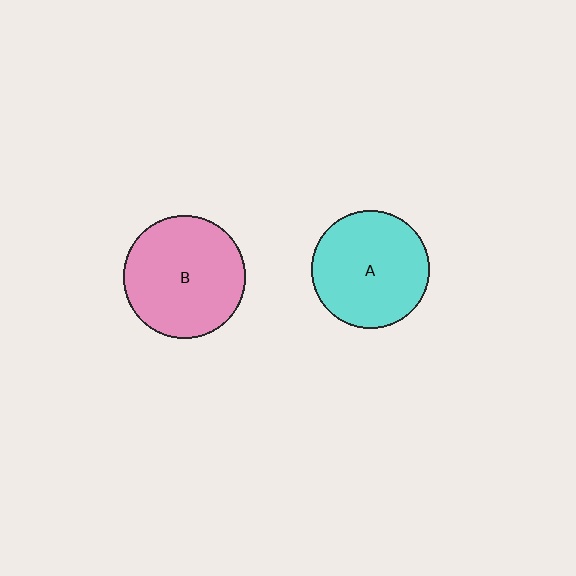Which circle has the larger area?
Circle B (pink).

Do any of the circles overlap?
No, none of the circles overlap.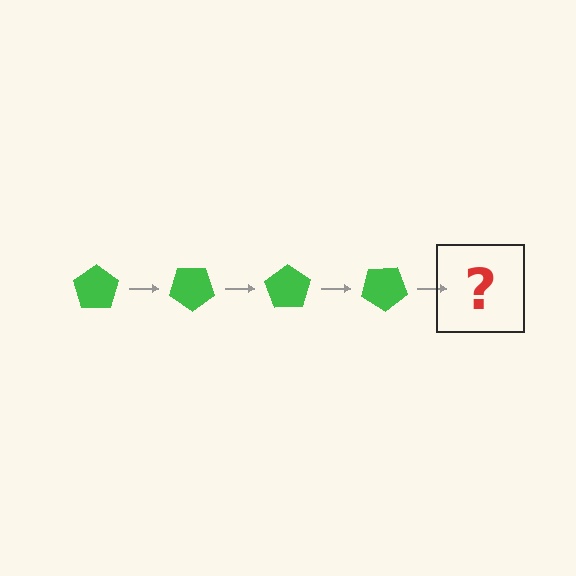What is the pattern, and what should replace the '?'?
The pattern is that the pentagon rotates 35 degrees each step. The '?' should be a green pentagon rotated 140 degrees.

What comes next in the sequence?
The next element should be a green pentagon rotated 140 degrees.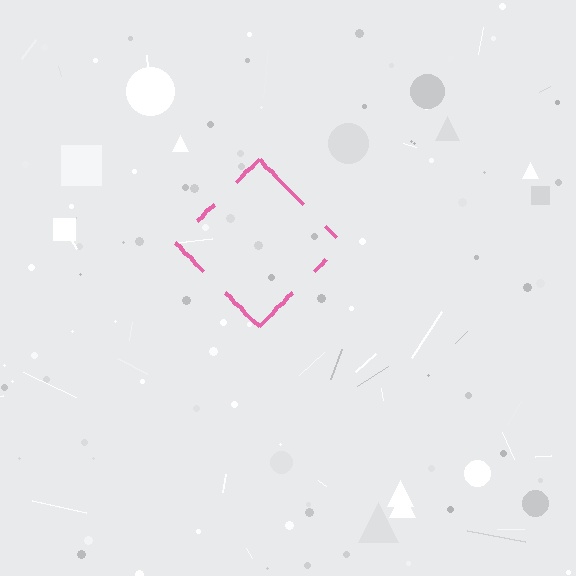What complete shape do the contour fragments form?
The contour fragments form a diamond.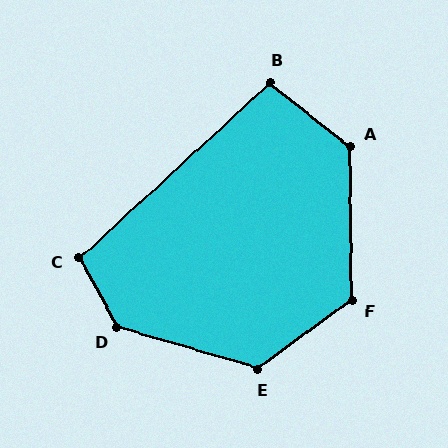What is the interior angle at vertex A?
Approximately 129 degrees (obtuse).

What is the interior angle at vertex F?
Approximately 126 degrees (obtuse).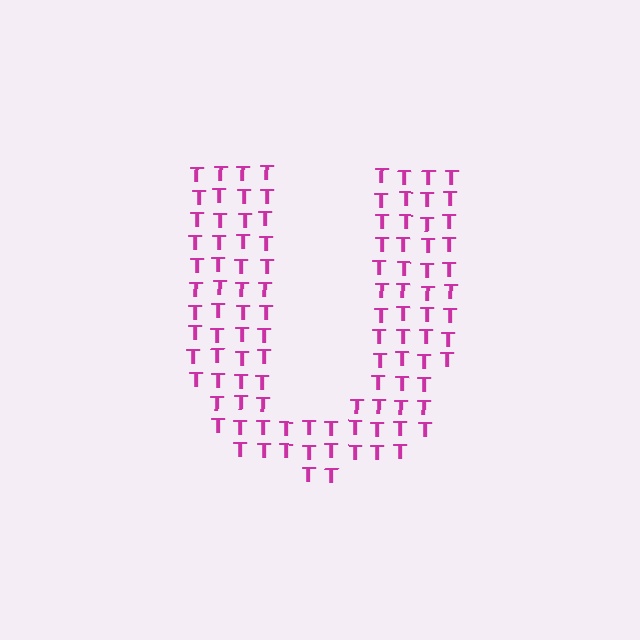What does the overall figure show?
The overall figure shows the letter U.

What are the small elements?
The small elements are letter T's.